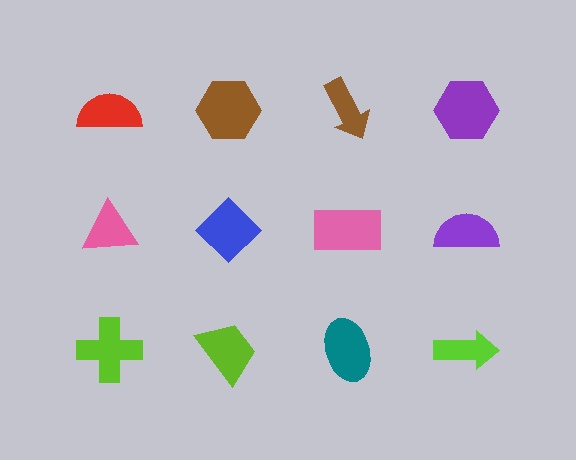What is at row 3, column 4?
A lime arrow.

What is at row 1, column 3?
A brown arrow.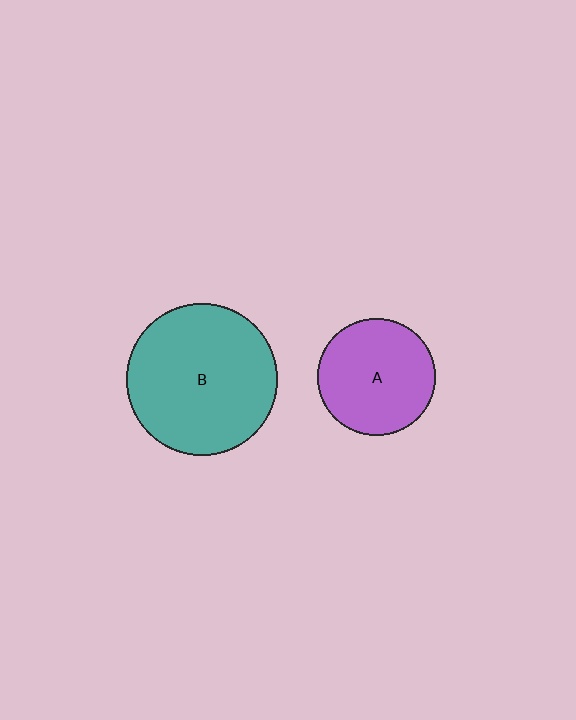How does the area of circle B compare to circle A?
Approximately 1.7 times.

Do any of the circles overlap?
No, none of the circles overlap.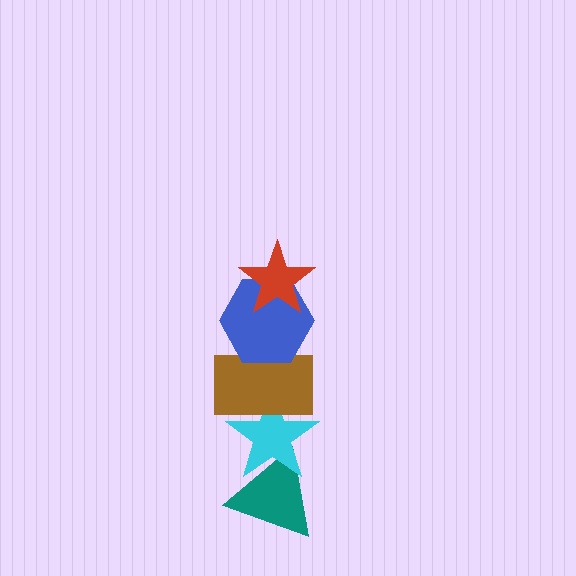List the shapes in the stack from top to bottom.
From top to bottom: the red star, the blue hexagon, the brown rectangle, the cyan star, the teal triangle.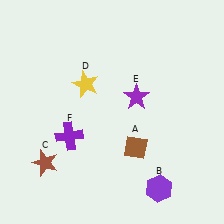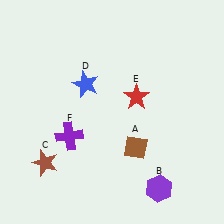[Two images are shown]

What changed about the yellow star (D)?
In Image 1, D is yellow. In Image 2, it changed to blue.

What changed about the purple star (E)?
In Image 1, E is purple. In Image 2, it changed to red.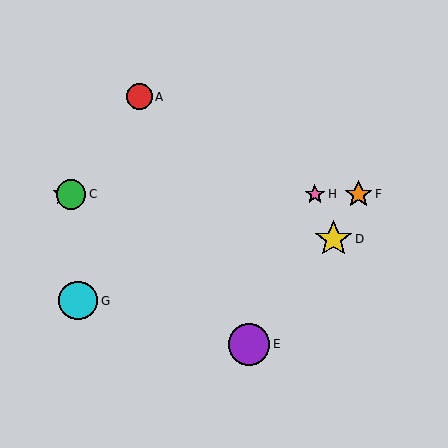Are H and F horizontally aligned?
Yes, both are at y≈194.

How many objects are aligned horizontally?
4 objects (B, C, F, H) are aligned horizontally.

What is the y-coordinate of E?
Object E is at y≈344.